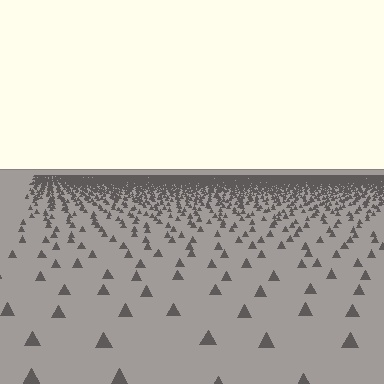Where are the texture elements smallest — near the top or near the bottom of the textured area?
Near the top.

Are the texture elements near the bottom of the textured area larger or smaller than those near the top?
Larger. Near the bottom, elements are closer to the viewer and appear at a bigger on-screen size.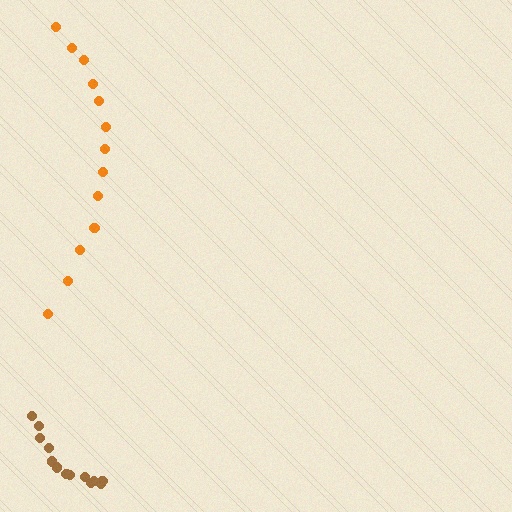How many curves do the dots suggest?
There are 2 distinct paths.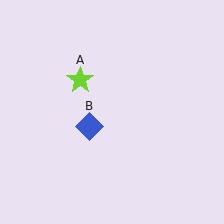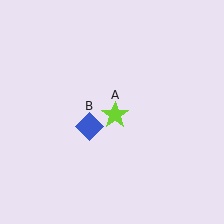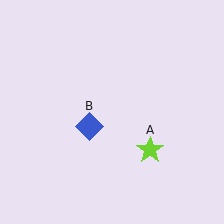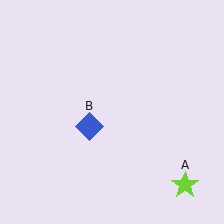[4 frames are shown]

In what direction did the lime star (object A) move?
The lime star (object A) moved down and to the right.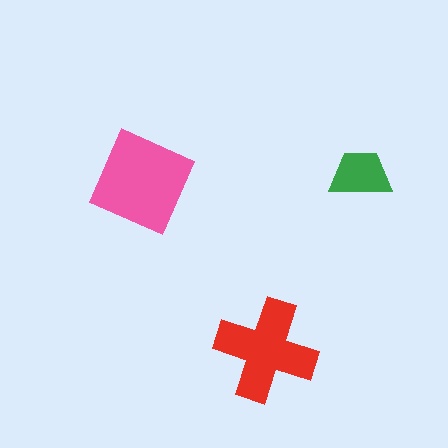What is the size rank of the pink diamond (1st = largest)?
1st.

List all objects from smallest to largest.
The green trapezoid, the red cross, the pink diamond.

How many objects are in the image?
There are 3 objects in the image.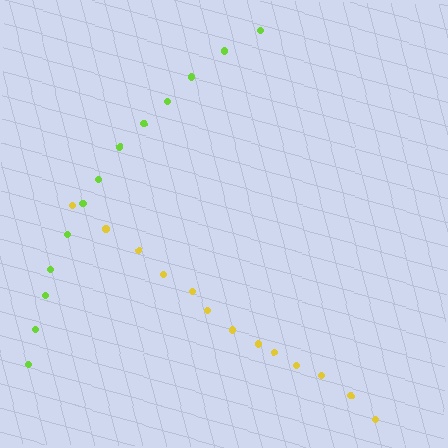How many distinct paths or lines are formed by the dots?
There are 2 distinct paths.